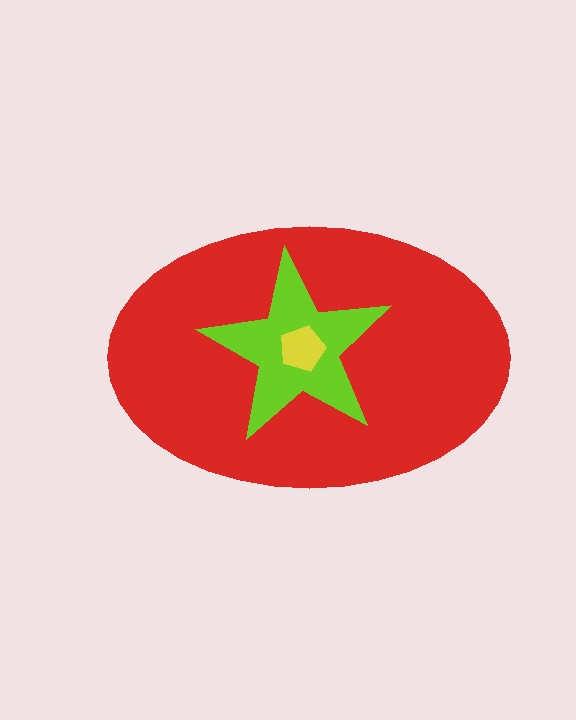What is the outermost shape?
The red ellipse.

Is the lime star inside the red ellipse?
Yes.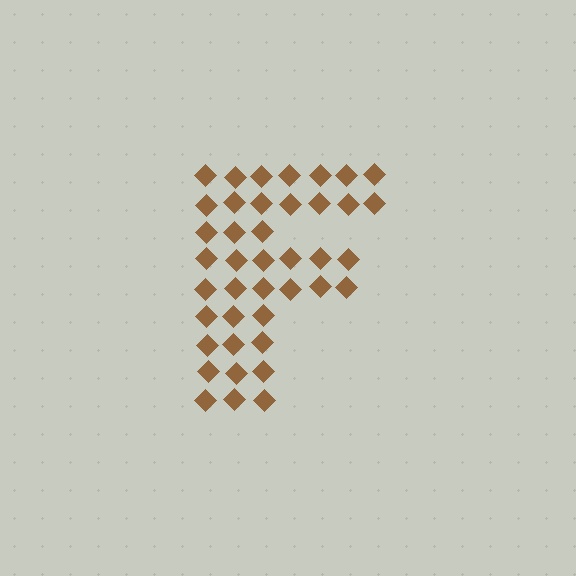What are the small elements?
The small elements are diamonds.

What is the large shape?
The large shape is the letter F.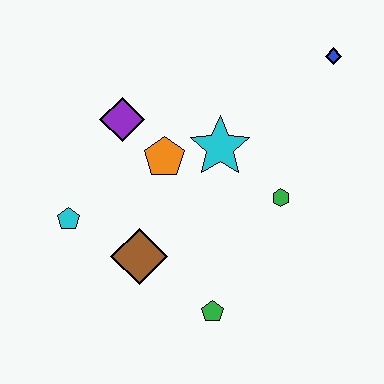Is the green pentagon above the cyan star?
No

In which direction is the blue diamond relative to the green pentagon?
The blue diamond is above the green pentagon.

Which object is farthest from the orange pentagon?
The blue diamond is farthest from the orange pentagon.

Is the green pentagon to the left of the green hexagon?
Yes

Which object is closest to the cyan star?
The orange pentagon is closest to the cyan star.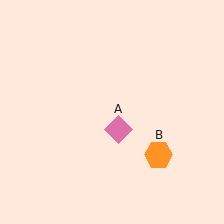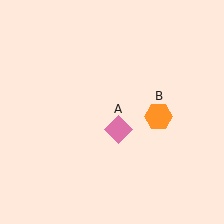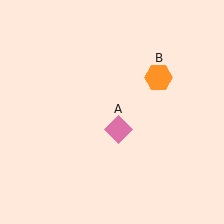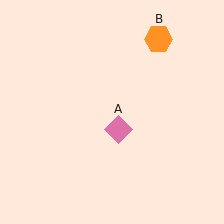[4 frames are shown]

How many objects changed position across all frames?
1 object changed position: orange hexagon (object B).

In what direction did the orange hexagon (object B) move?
The orange hexagon (object B) moved up.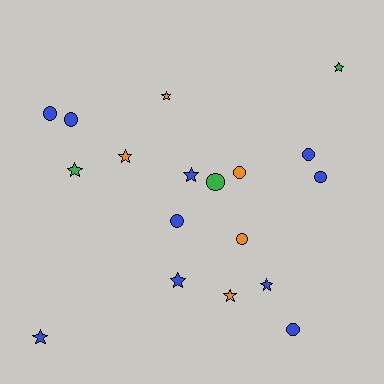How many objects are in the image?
There are 18 objects.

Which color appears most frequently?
Blue, with 10 objects.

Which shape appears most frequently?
Circle, with 9 objects.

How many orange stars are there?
There are 3 orange stars.